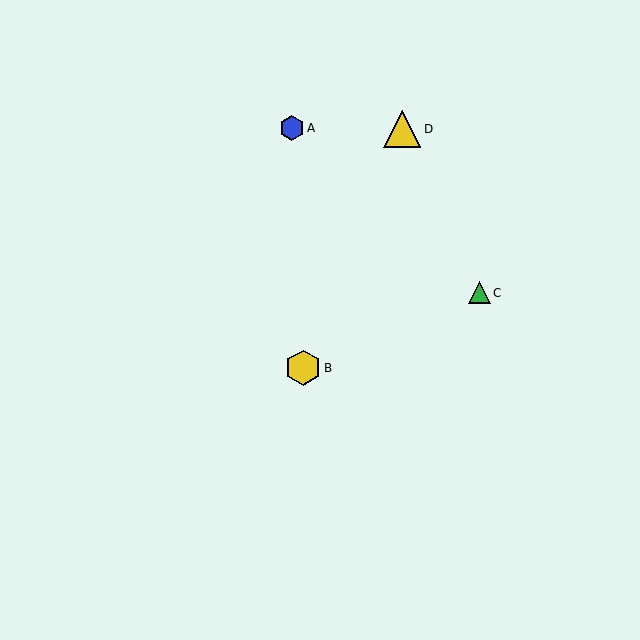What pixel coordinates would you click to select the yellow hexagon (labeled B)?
Click at (303, 368) to select the yellow hexagon B.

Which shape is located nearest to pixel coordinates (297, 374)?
The yellow hexagon (labeled B) at (303, 368) is nearest to that location.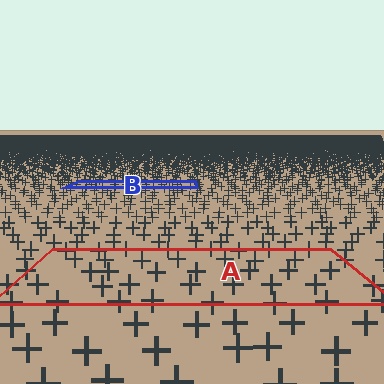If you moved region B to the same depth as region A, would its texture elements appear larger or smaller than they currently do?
They would appear larger. At a closer depth, the same texture elements are projected at a bigger on-screen size.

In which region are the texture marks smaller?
The texture marks are smaller in region B, because it is farther away.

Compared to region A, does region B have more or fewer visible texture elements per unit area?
Region B has more texture elements per unit area — they are packed more densely because it is farther away.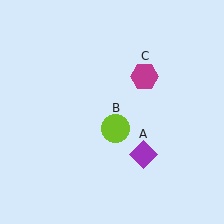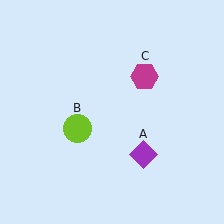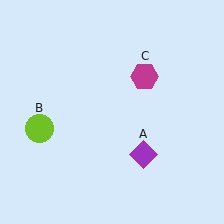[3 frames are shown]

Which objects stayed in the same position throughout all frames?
Purple diamond (object A) and magenta hexagon (object C) remained stationary.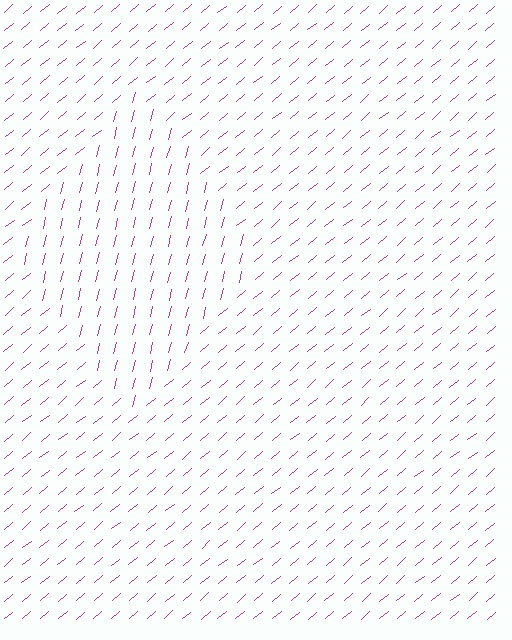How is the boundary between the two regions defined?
The boundary is defined purely by a change in line orientation (approximately 35 degrees difference). All lines are the same color and thickness.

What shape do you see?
I see a diamond.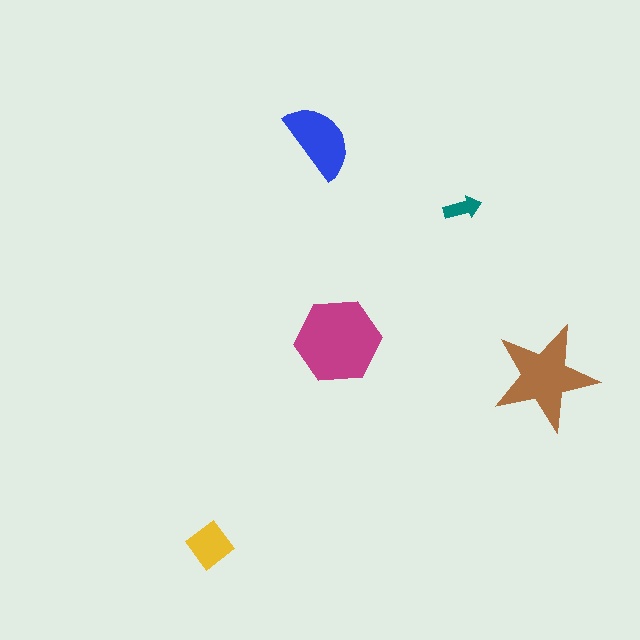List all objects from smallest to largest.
The teal arrow, the yellow diamond, the blue semicircle, the brown star, the magenta hexagon.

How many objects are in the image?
There are 5 objects in the image.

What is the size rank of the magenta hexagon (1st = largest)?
1st.